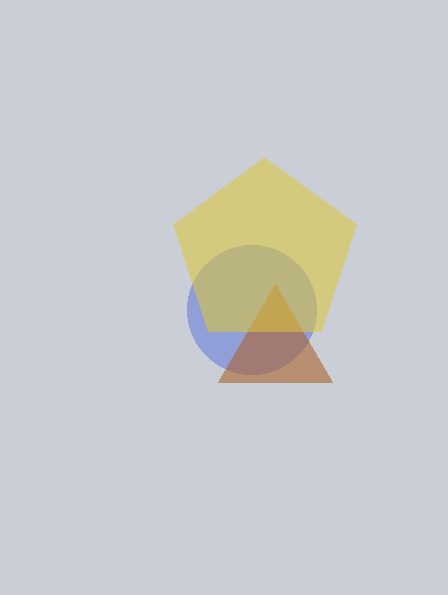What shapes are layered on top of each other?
The layered shapes are: a blue circle, a brown triangle, a yellow pentagon.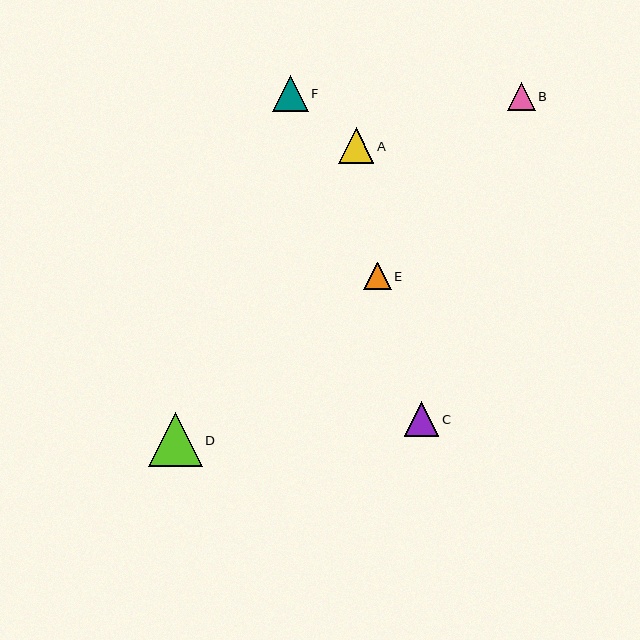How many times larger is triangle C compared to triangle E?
Triangle C is approximately 1.3 times the size of triangle E.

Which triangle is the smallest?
Triangle E is the smallest with a size of approximately 28 pixels.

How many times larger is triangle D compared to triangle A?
Triangle D is approximately 1.5 times the size of triangle A.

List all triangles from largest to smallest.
From largest to smallest: D, F, A, C, B, E.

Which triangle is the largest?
Triangle D is the largest with a size of approximately 53 pixels.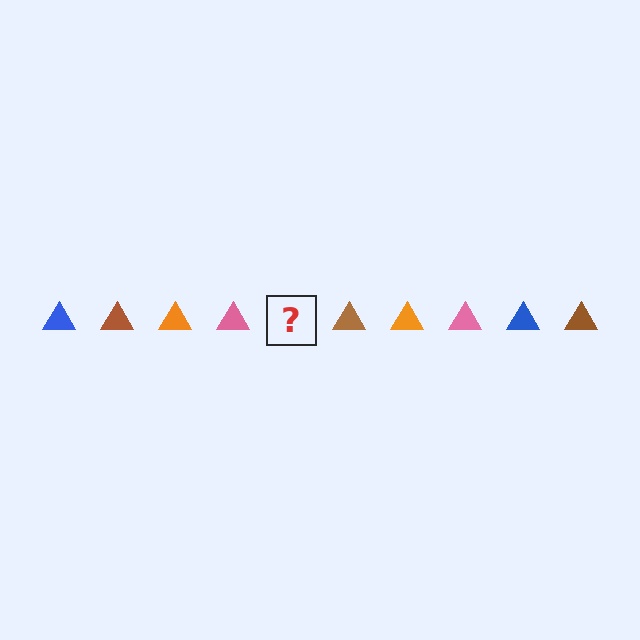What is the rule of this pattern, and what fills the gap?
The rule is that the pattern cycles through blue, brown, orange, pink triangles. The gap should be filled with a blue triangle.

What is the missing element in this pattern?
The missing element is a blue triangle.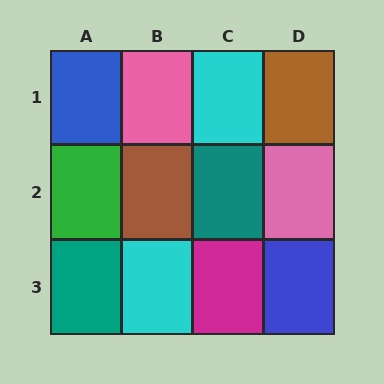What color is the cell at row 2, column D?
Pink.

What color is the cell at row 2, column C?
Teal.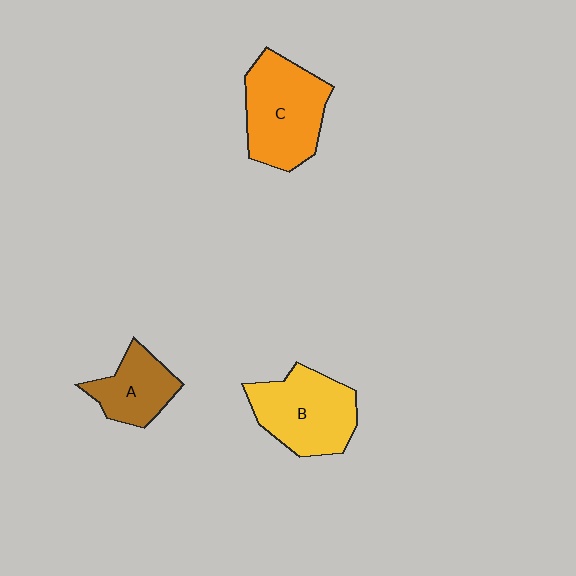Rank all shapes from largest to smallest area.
From largest to smallest: C (orange), B (yellow), A (brown).